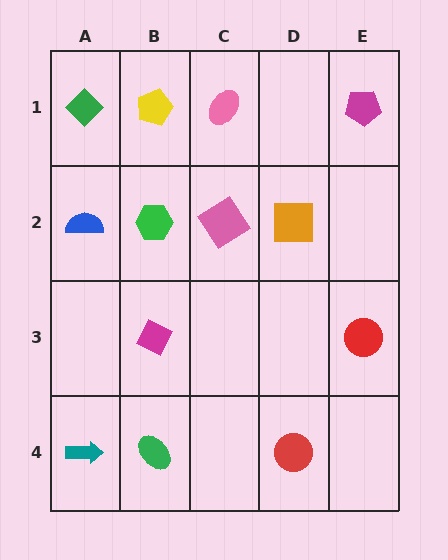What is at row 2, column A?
A blue semicircle.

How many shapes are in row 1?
4 shapes.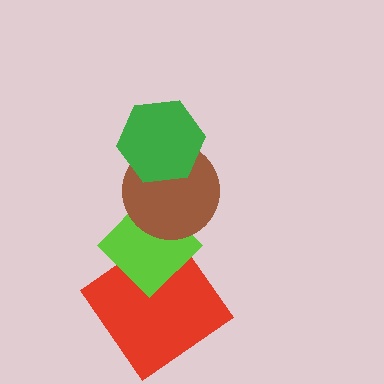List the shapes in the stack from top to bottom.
From top to bottom: the green hexagon, the brown circle, the lime diamond, the red diamond.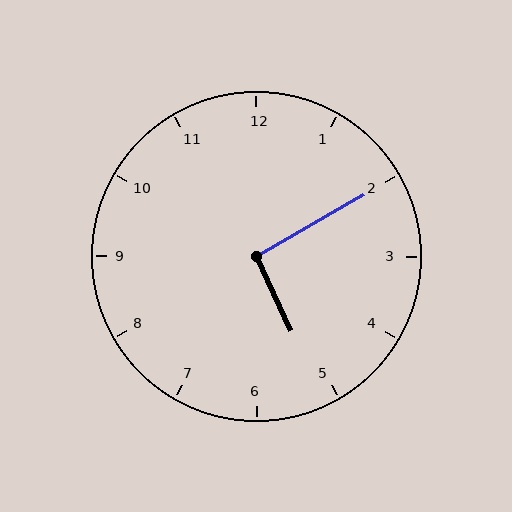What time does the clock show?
5:10.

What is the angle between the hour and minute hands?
Approximately 95 degrees.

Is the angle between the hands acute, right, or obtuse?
It is right.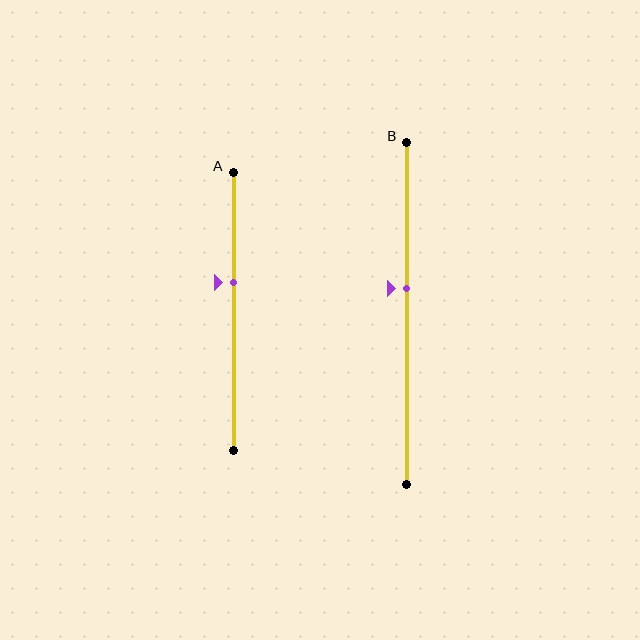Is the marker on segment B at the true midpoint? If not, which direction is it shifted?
No, the marker on segment B is shifted upward by about 7% of the segment length.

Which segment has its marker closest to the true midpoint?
Segment B has its marker closest to the true midpoint.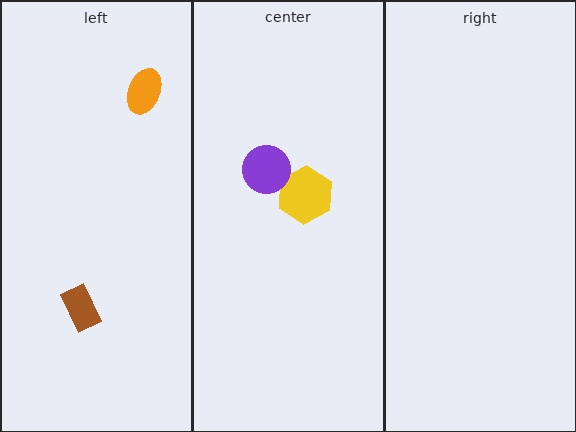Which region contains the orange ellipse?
The left region.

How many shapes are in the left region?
2.